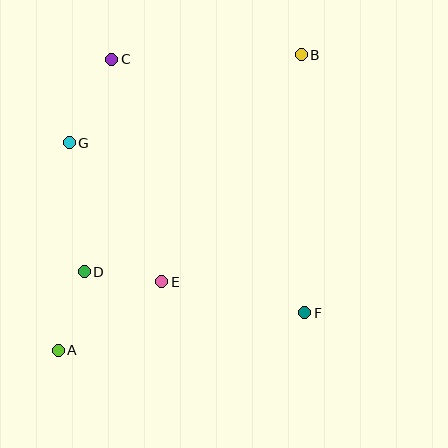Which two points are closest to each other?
Points D and E are closest to each other.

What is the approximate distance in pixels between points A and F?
The distance between A and F is approximately 249 pixels.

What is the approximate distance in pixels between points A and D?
The distance between A and D is approximately 82 pixels.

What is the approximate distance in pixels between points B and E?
The distance between B and E is approximately 266 pixels.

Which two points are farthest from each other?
Points A and B are farthest from each other.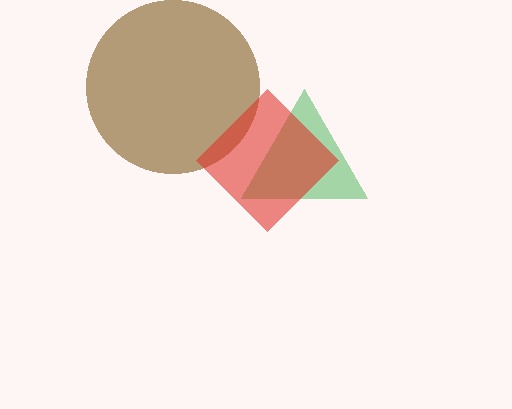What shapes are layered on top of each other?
The layered shapes are: a brown circle, a green triangle, a red diamond.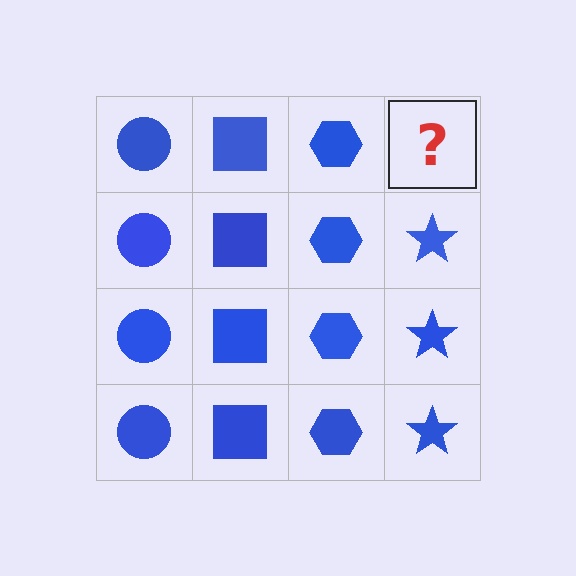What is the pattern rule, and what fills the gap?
The rule is that each column has a consistent shape. The gap should be filled with a blue star.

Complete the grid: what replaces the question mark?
The question mark should be replaced with a blue star.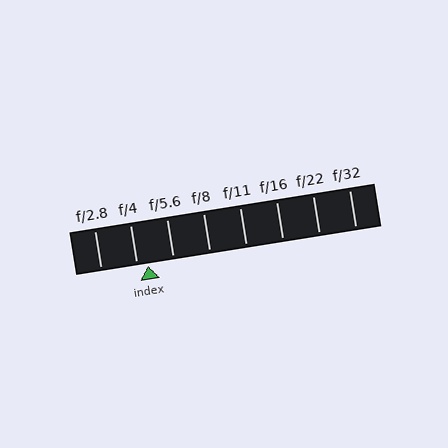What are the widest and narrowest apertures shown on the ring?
The widest aperture shown is f/2.8 and the narrowest is f/32.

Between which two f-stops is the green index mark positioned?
The index mark is between f/4 and f/5.6.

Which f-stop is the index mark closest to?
The index mark is closest to f/4.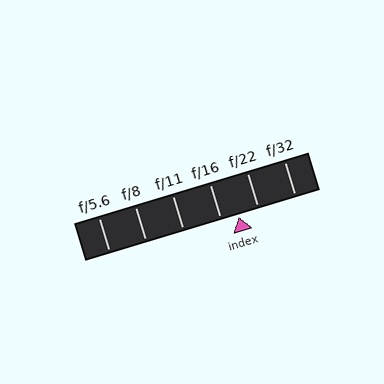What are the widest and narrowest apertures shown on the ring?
The widest aperture shown is f/5.6 and the narrowest is f/32.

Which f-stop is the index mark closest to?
The index mark is closest to f/16.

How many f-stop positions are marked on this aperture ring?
There are 6 f-stop positions marked.